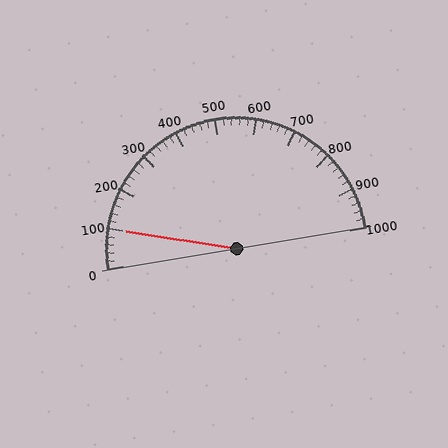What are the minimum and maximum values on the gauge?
The gauge ranges from 0 to 1000.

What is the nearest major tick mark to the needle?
The nearest major tick mark is 100.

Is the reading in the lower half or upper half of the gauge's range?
The reading is in the lower half of the range (0 to 1000).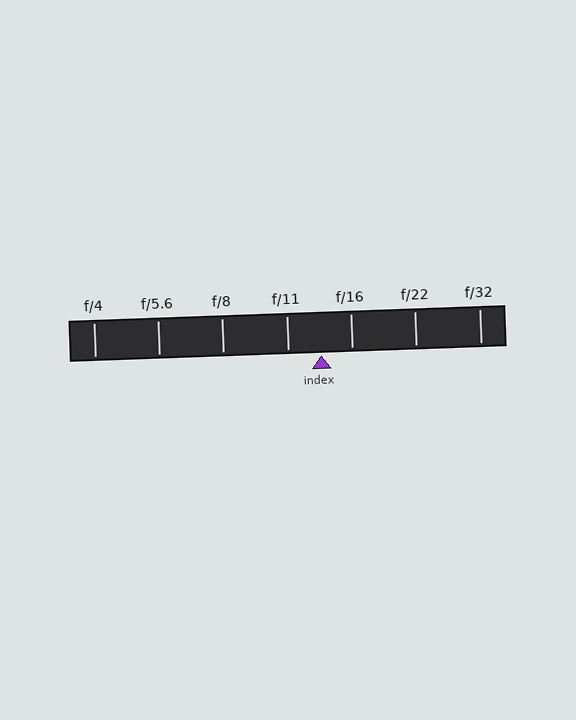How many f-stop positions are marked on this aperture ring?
There are 7 f-stop positions marked.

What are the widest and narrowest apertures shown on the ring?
The widest aperture shown is f/4 and the narrowest is f/32.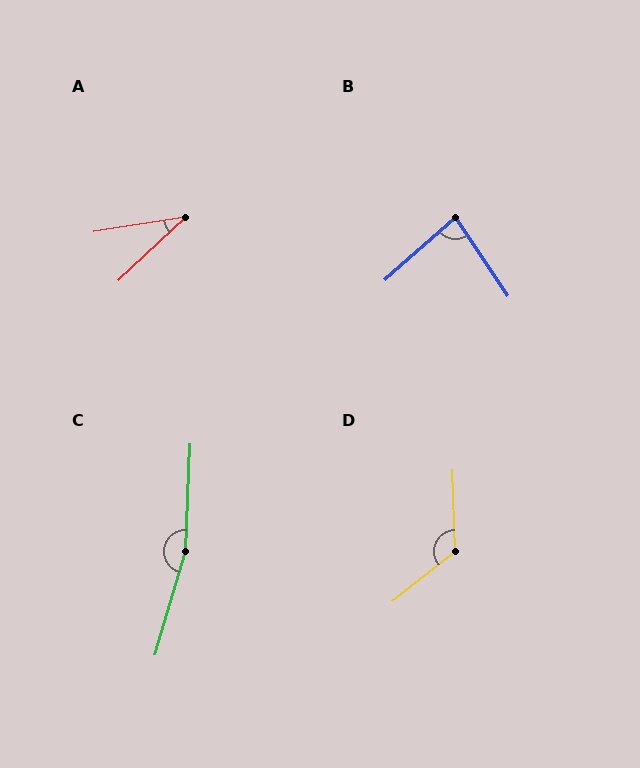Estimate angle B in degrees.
Approximately 82 degrees.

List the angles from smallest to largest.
A (34°), B (82°), D (127°), C (166°).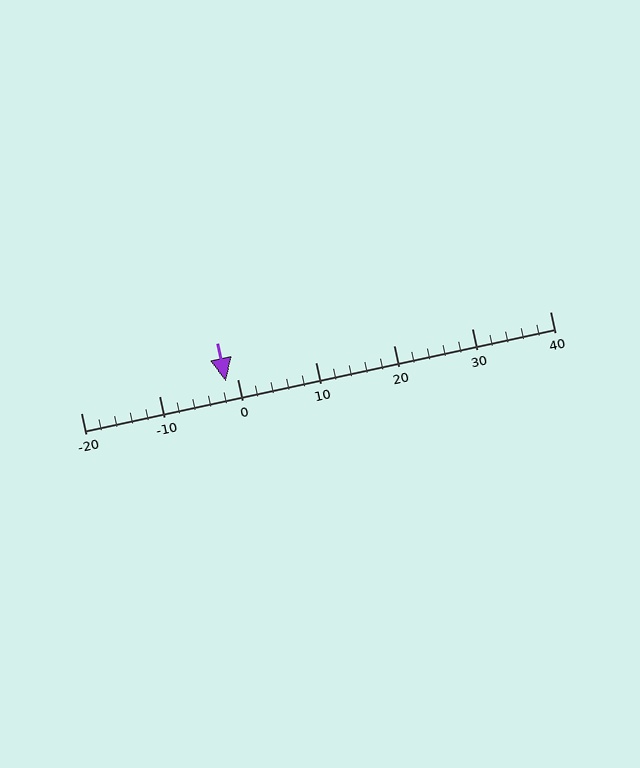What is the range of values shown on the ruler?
The ruler shows values from -20 to 40.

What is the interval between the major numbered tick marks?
The major tick marks are spaced 10 units apart.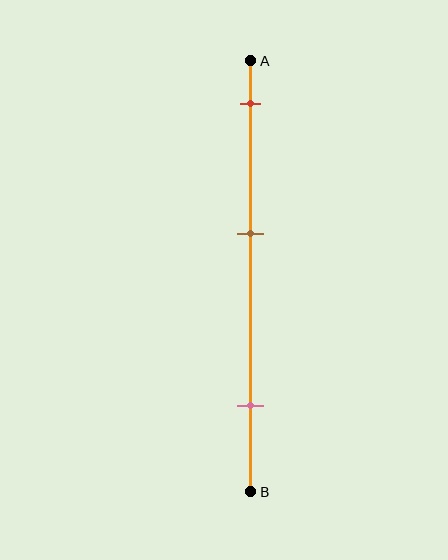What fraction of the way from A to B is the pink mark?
The pink mark is approximately 80% (0.8) of the way from A to B.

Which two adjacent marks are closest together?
The red and brown marks are the closest adjacent pair.